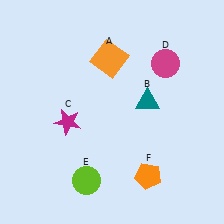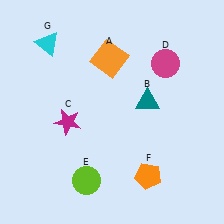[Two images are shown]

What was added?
A cyan triangle (G) was added in Image 2.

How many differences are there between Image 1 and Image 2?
There is 1 difference between the two images.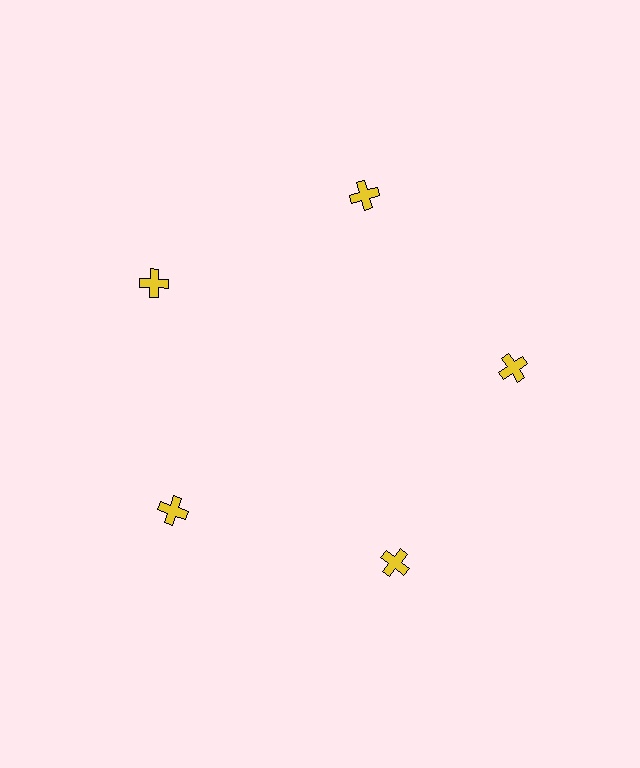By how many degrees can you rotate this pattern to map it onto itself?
The pattern maps onto itself every 72 degrees of rotation.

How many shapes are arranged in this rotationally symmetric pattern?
There are 5 shapes, arranged in 5 groups of 1.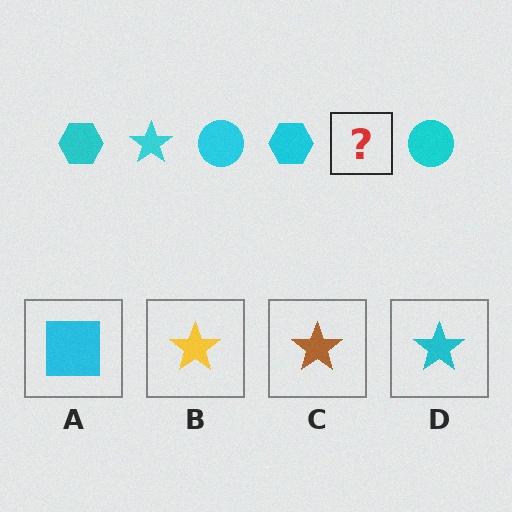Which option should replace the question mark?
Option D.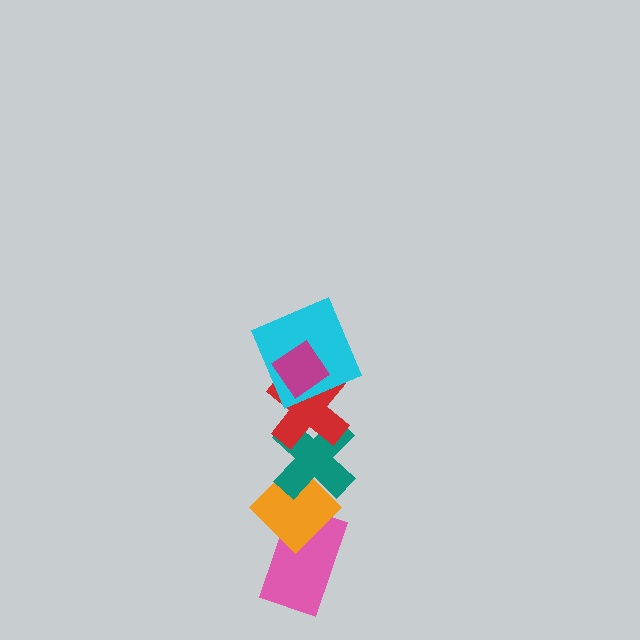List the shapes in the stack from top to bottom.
From top to bottom: the magenta diamond, the cyan square, the red cross, the teal cross, the orange diamond, the pink rectangle.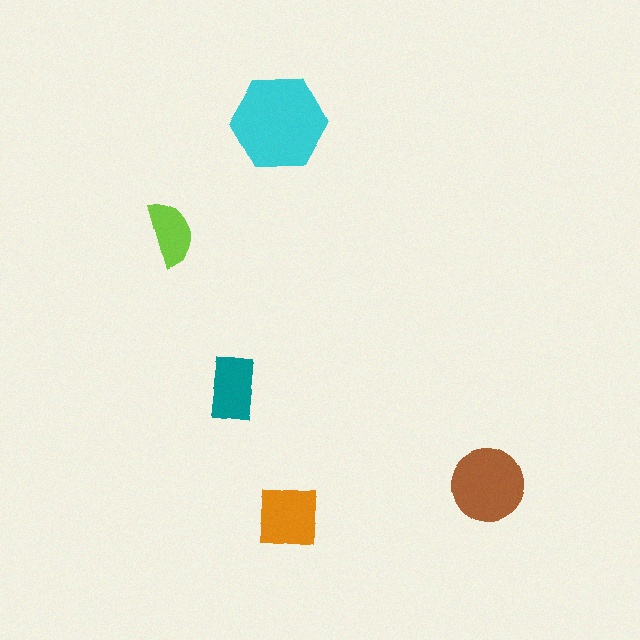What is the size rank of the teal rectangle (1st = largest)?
4th.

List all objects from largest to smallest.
The cyan hexagon, the brown circle, the orange square, the teal rectangle, the lime semicircle.